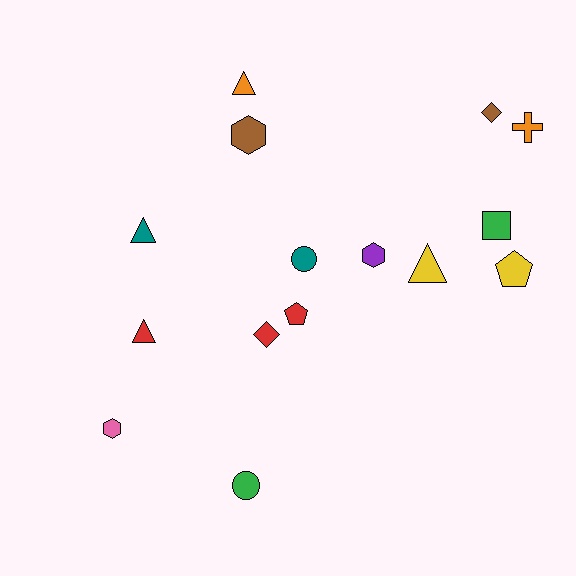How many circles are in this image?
There are 2 circles.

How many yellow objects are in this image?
There are 2 yellow objects.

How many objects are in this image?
There are 15 objects.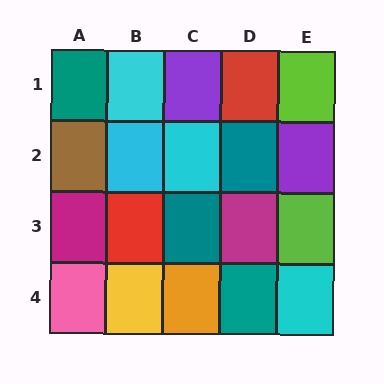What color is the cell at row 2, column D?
Teal.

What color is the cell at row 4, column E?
Cyan.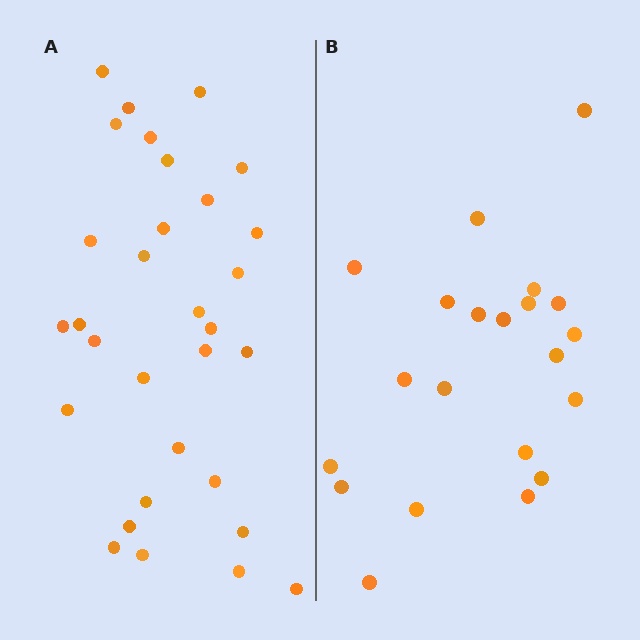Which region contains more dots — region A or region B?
Region A (the left region) has more dots.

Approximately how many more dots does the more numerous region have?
Region A has roughly 10 or so more dots than region B.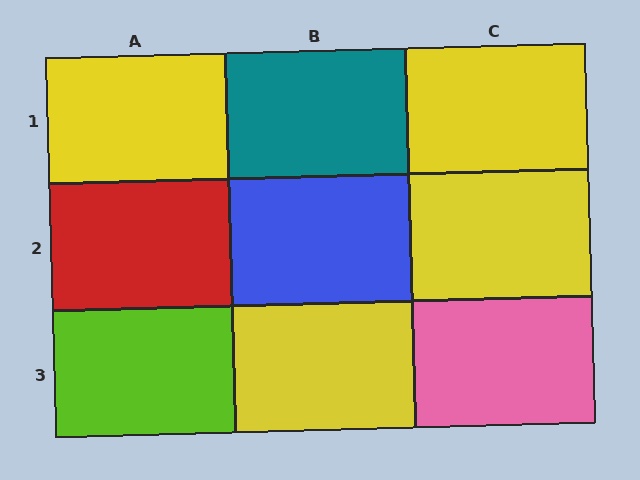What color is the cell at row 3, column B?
Yellow.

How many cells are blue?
1 cell is blue.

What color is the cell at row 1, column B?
Teal.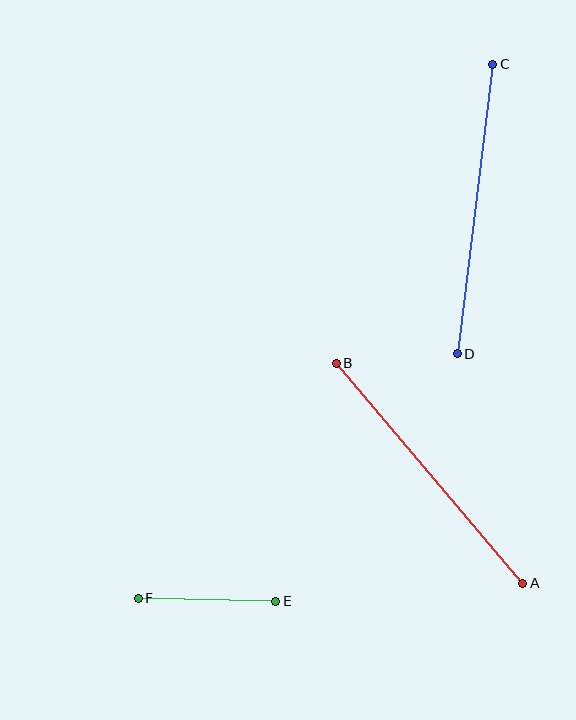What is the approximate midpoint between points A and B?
The midpoint is at approximately (429, 473) pixels.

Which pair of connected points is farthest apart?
Points C and D are farthest apart.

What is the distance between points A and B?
The distance is approximately 288 pixels.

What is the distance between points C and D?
The distance is approximately 291 pixels.